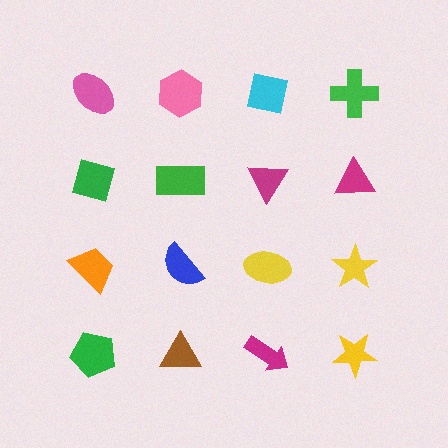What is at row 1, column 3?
A cyan square.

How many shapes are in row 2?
4 shapes.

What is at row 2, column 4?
A magenta triangle.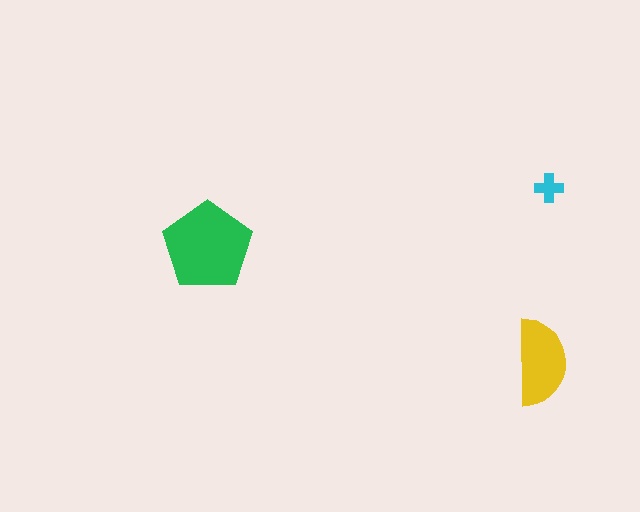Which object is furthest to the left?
The green pentagon is leftmost.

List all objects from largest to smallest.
The green pentagon, the yellow semicircle, the cyan cross.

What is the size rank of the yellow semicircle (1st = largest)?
2nd.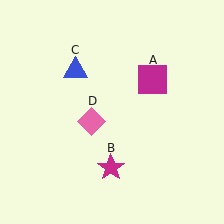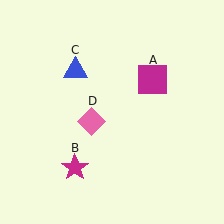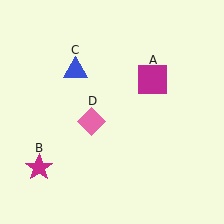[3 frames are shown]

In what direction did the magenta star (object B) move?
The magenta star (object B) moved left.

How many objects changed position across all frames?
1 object changed position: magenta star (object B).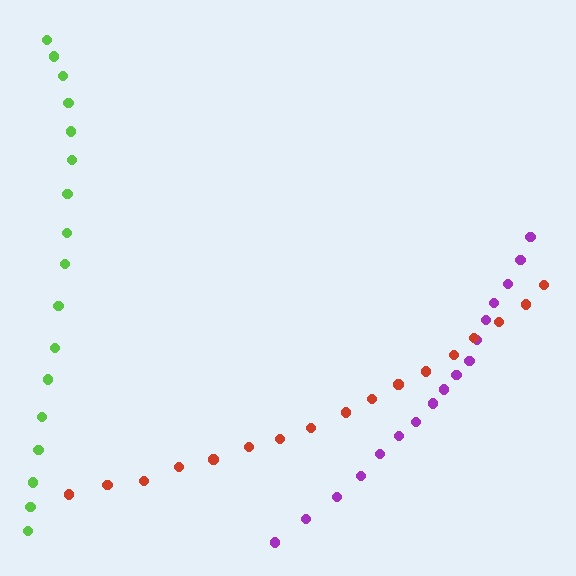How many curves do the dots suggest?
There are 3 distinct paths.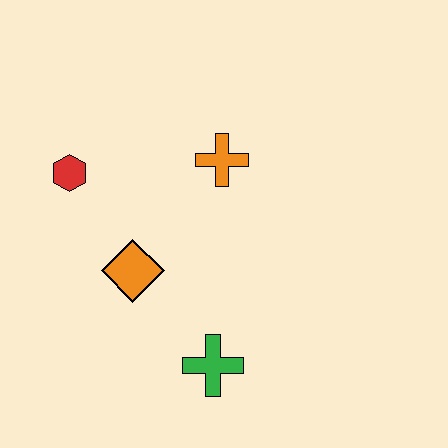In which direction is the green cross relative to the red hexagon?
The green cross is below the red hexagon.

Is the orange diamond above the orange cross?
No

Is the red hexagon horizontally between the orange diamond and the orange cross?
No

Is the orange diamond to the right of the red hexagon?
Yes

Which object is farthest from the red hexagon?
The green cross is farthest from the red hexagon.